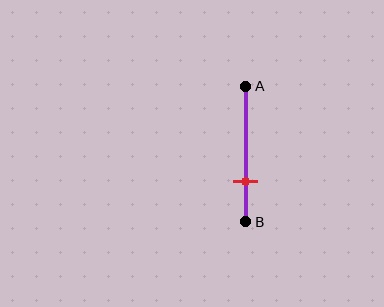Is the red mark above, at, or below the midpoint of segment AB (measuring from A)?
The red mark is below the midpoint of segment AB.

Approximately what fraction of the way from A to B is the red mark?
The red mark is approximately 70% of the way from A to B.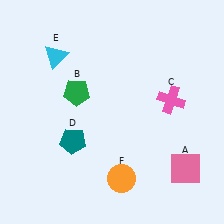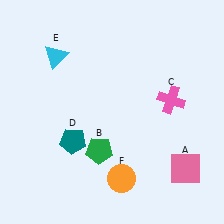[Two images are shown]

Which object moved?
The green pentagon (B) moved down.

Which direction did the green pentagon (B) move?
The green pentagon (B) moved down.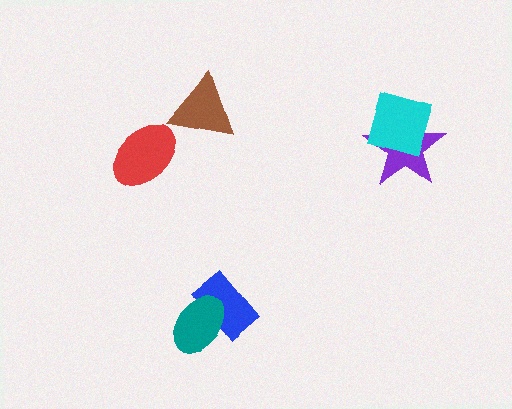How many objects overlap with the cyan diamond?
1 object overlaps with the cyan diamond.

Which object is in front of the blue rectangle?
The teal ellipse is in front of the blue rectangle.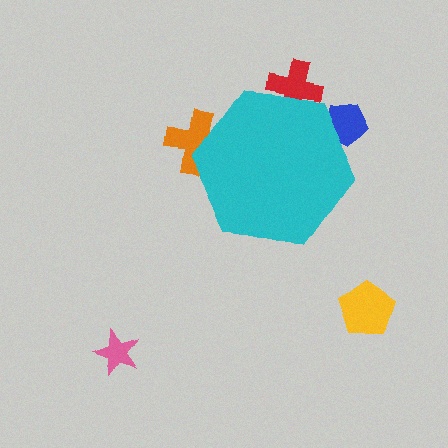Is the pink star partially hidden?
No, the pink star is fully visible.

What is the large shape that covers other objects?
A cyan hexagon.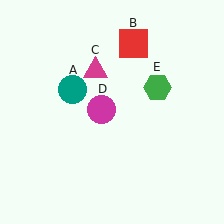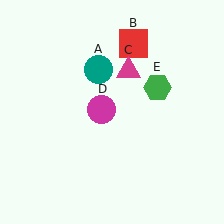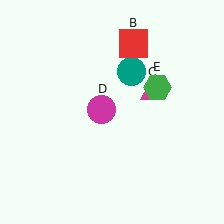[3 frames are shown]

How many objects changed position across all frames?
2 objects changed position: teal circle (object A), magenta triangle (object C).